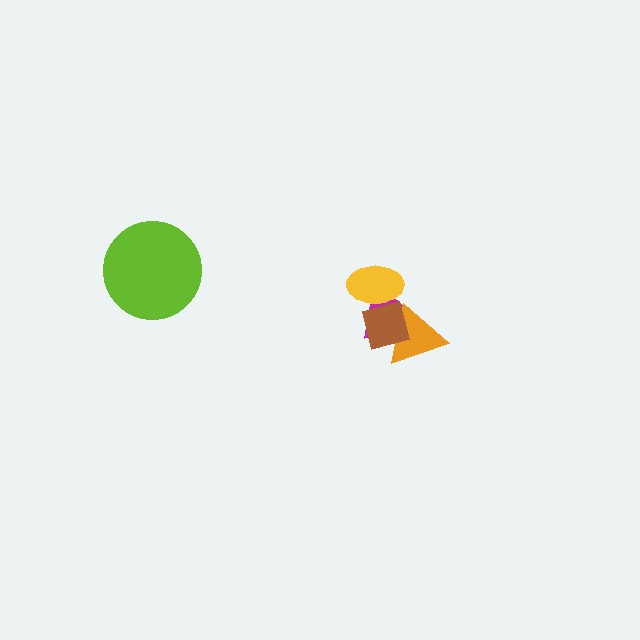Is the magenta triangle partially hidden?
Yes, it is partially covered by another shape.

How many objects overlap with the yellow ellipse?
2 objects overlap with the yellow ellipse.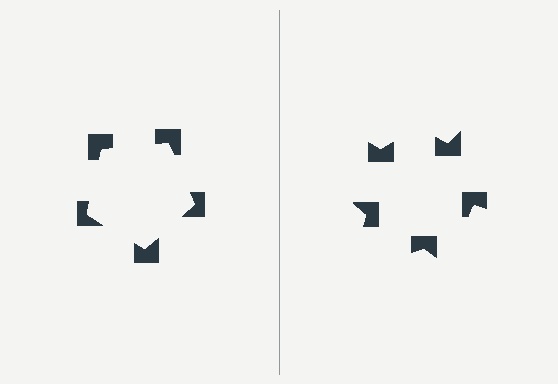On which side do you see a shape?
An illusory pentagon appears on the left side. On the right side the wedge cuts are rotated, so no coherent shape forms.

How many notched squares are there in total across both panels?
10 — 5 on each side.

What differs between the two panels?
The notched squares are positioned identically on both sides; only the wedge orientations differ. On the left they align to a pentagon; on the right they are misaligned.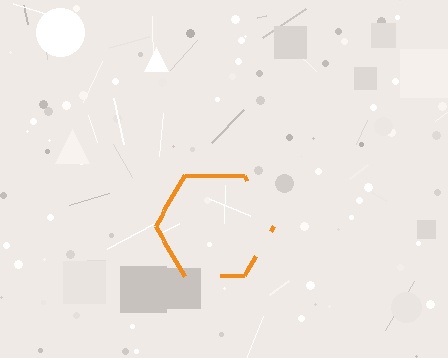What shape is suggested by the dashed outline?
The dashed outline suggests a hexagon.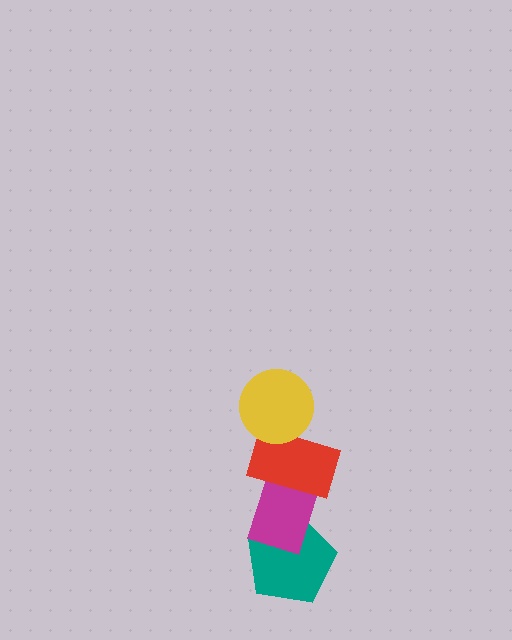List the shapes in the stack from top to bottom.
From top to bottom: the yellow circle, the red rectangle, the magenta rectangle, the teal pentagon.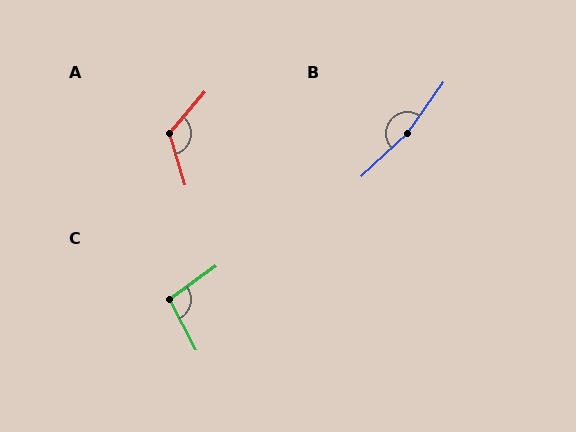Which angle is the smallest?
C, at approximately 99 degrees.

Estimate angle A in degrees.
Approximately 123 degrees.